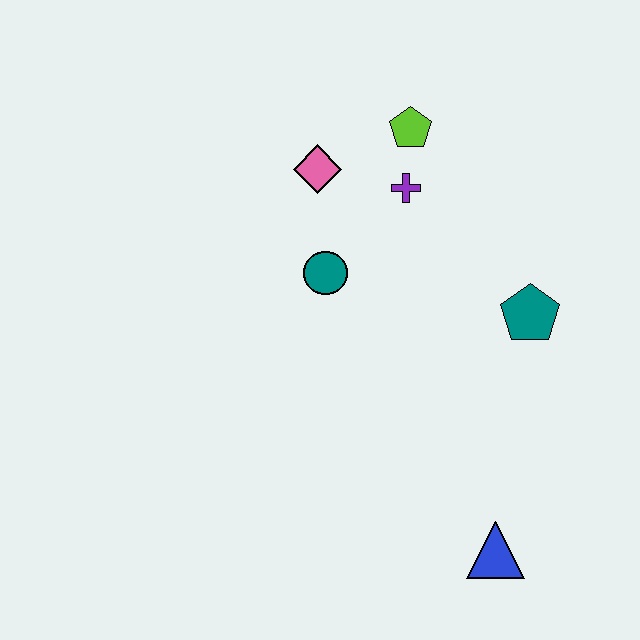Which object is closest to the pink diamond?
The purple cross is closest to the pink diamond.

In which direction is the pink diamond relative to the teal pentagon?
The pink diamond is to the left of the teal pentagon.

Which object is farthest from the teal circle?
The blue triangle is farthest from the teal circle.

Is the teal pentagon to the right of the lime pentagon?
Yes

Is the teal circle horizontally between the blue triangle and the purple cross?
No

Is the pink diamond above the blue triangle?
Yes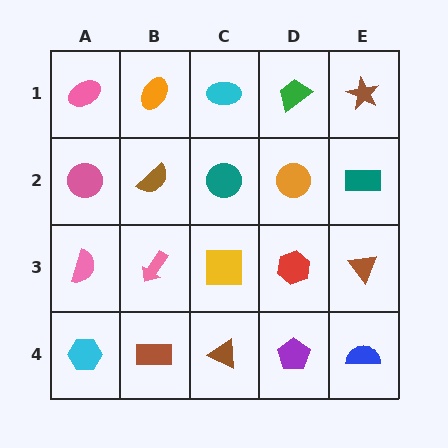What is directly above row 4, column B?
A pink arrow.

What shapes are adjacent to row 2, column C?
A cyan ellipse (row 1, column C), a yellow square (row 3, column C), a brown semicircle (row 2, column B), an orange circle (row 2, column D).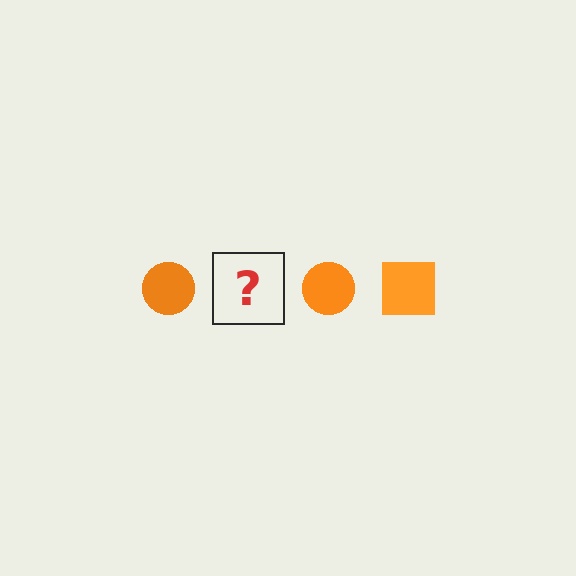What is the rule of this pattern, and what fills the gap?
The rule is that the pattern cycles through circle, square shapes in orange. The gap should be filled with an orange square.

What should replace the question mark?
The question mark should be replaced with an orange square.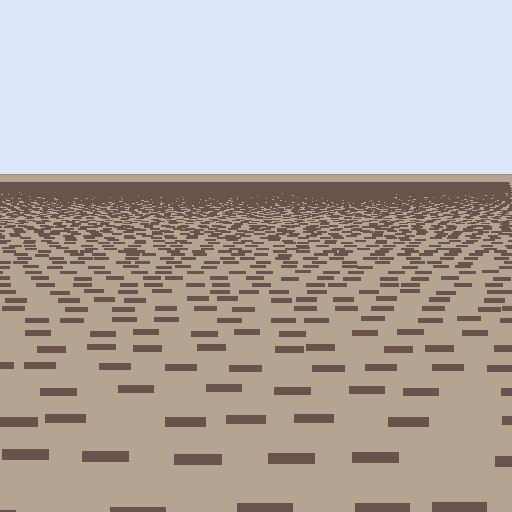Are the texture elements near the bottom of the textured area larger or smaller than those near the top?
Larger. Near the bottom, elements are closer to the viewer and appear at a bigger on-screen size.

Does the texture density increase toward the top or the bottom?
Density increases toward the top.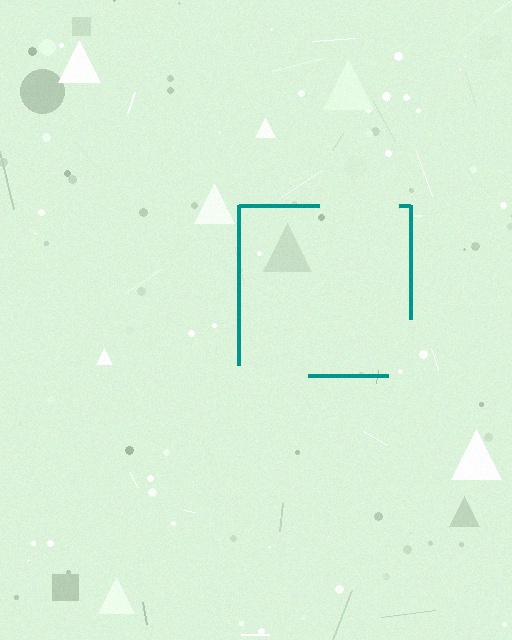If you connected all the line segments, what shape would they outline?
They would outline a square.